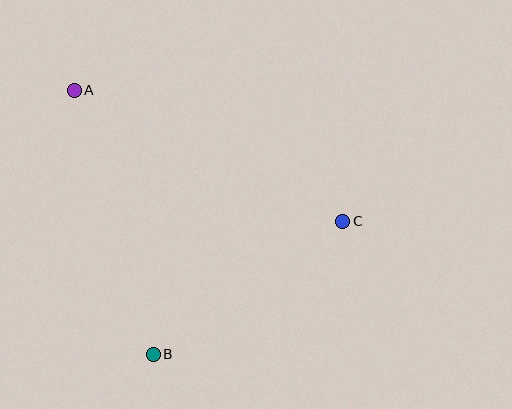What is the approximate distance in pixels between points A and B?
The distance between A and B is approximately 276 pixels.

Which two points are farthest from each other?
Points A and C are farthest from each other.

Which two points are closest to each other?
Points B and C are closest to each other.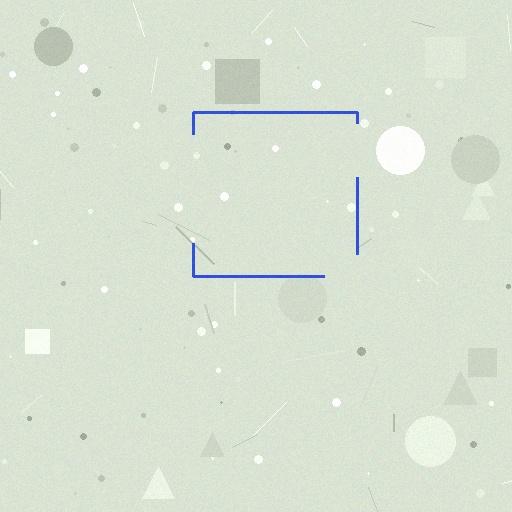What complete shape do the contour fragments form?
The contour fragments form a square.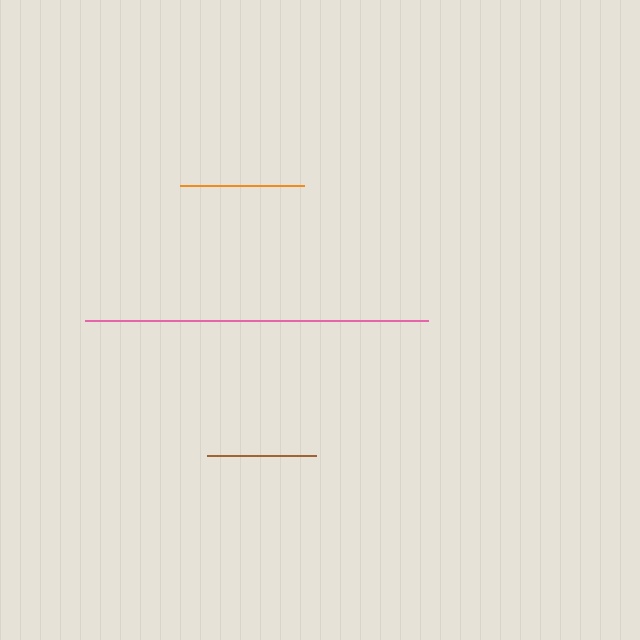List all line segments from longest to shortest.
From longest to shortest: pink, orange, brown.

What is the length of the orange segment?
The orange segment is approximately 124 pixels long.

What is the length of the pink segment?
The pink segment is approximately 343 pixels long.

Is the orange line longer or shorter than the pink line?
The pink line is longer than the orange line.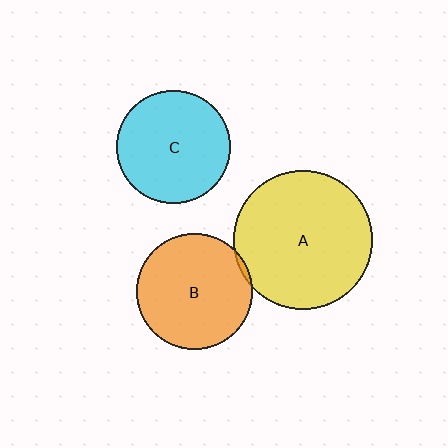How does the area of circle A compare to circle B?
Approximately 1.4 times.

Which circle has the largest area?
Circle A (yellow).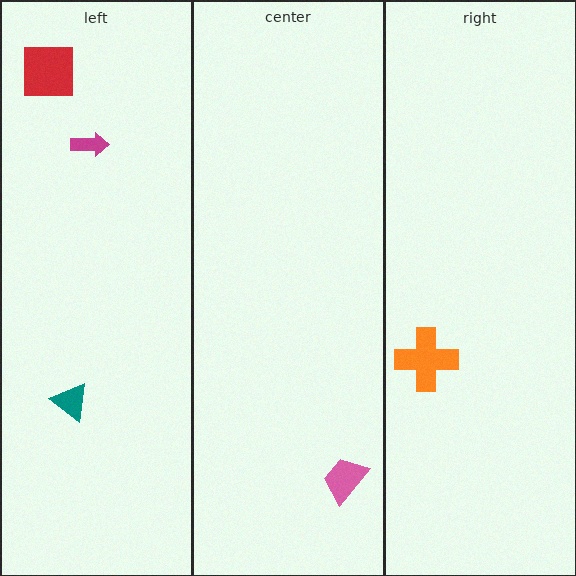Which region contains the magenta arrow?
The left region.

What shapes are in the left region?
The red square, the teal triangle, the magenta arrow.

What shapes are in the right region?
The orange cross.